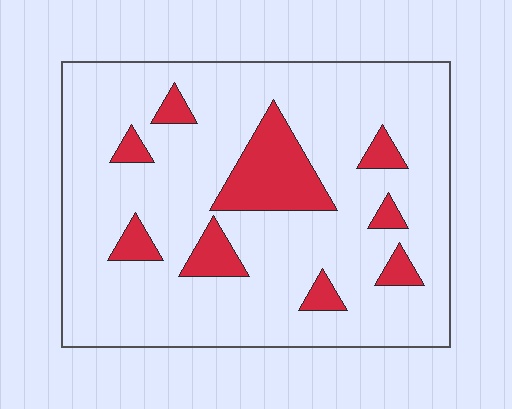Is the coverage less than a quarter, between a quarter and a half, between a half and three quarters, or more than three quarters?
Less than a quarter.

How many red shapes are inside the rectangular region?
9.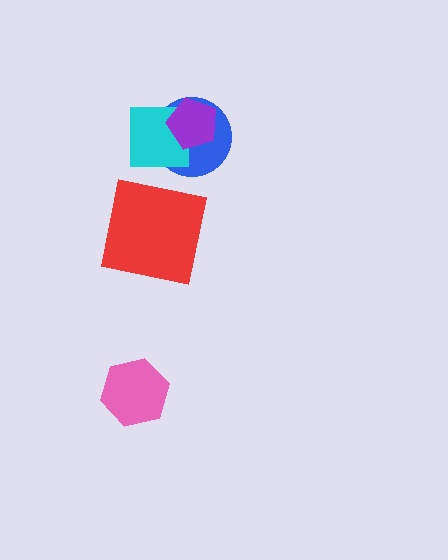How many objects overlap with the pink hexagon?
0 objects overlap with the pink hexagon.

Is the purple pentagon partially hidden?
No, no other shape covers it.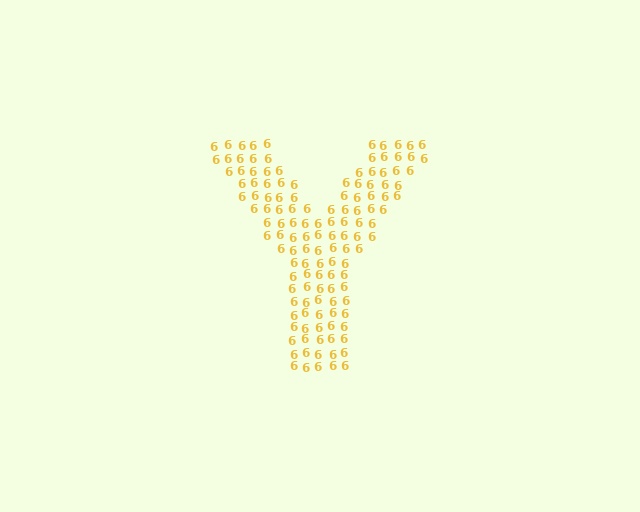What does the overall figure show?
The overall figure shows the letter Y.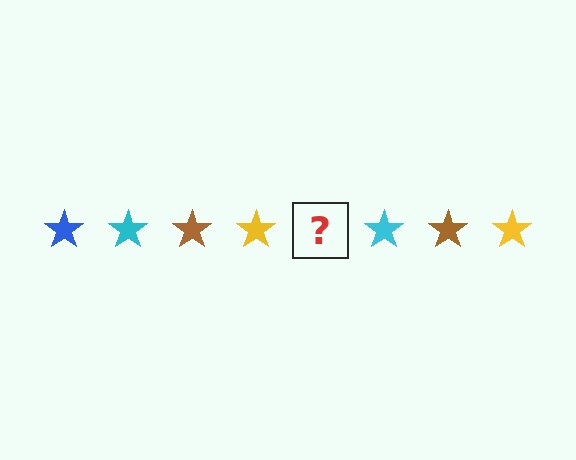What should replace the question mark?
The question mark should be replaced with a blue star.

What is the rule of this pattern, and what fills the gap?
The rule is that the pattern cycles through blue, cyan, brown, yellow stars. The gap should be filled with a blue star.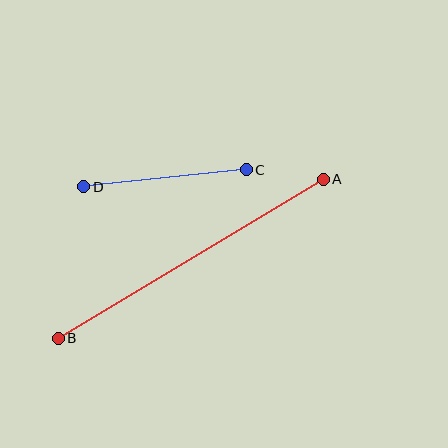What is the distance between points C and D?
The distance is approximately 163 pixels.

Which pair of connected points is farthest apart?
Points A and B are farthest apart.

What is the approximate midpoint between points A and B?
The midpoint is at approximately (191, 259) pixels.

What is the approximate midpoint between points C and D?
The midpoint is at approximately (165, 178) pixels.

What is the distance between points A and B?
The distance is approximately 309 pixels.